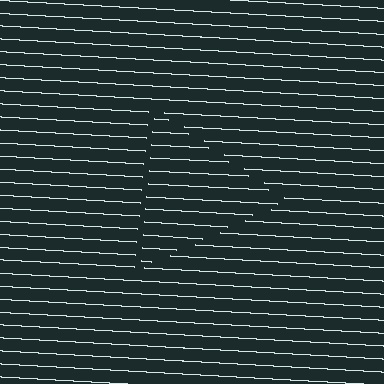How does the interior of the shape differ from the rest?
The interior of the shape contains the same grating, shifted by half a period — the contour is defined by the phase discontinuity where line-ends from the inner and outer gratings abut.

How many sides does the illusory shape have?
3 sides — the line-ends trace a triangle.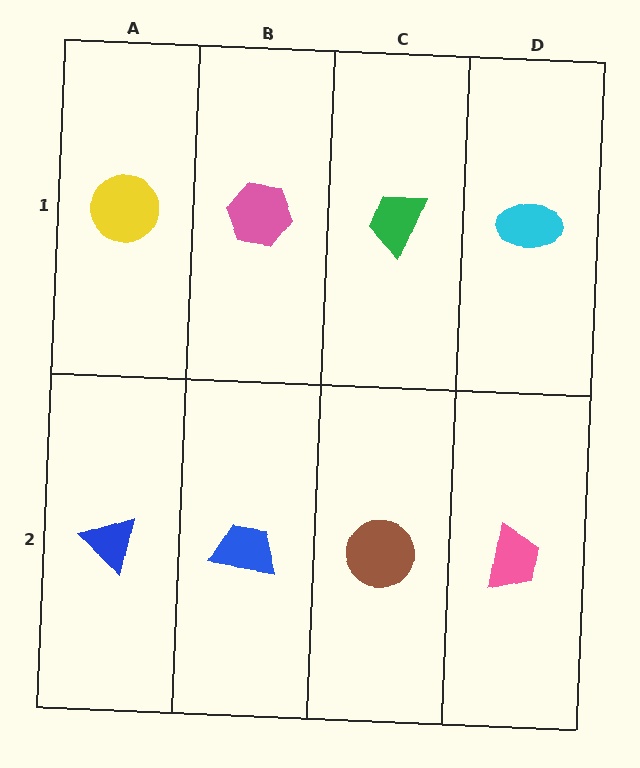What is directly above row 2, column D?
A cyan ellipse.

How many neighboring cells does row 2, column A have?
2.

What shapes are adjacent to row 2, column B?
A pink hexagon (row 1, column B), a blue triangle (row 2, column A), a brown circle (row 2, column C).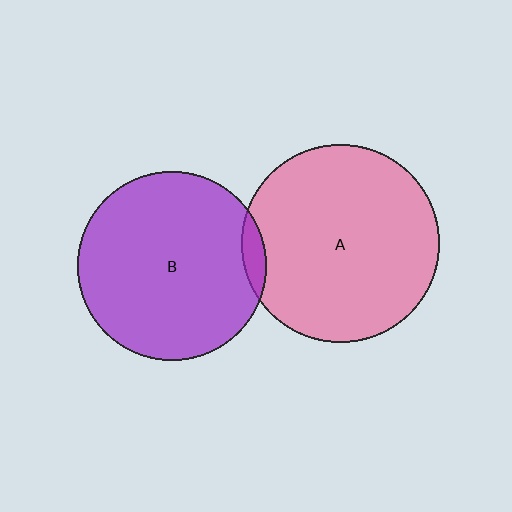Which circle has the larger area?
Circle A (pink).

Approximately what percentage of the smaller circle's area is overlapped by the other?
Approximately 5%.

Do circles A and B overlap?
Yes.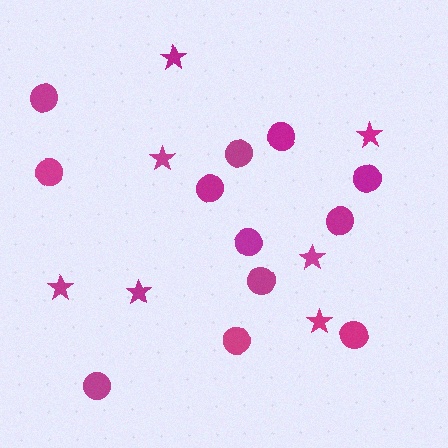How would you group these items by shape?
There are 2 groups: one group of stars (7) and one group of circles (12).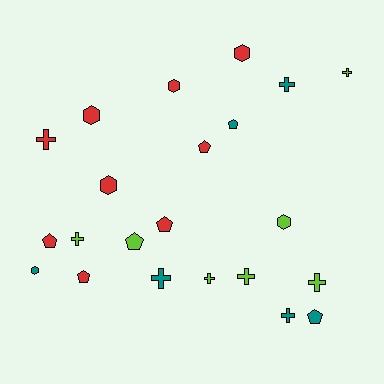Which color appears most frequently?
Red, with 9 objects.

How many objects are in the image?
There are 22 objects.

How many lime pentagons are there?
There is 1 lime pentagon.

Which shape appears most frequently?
Cross, with 9 objects.